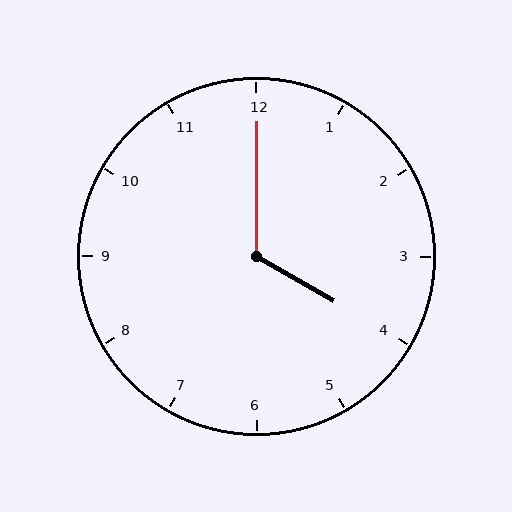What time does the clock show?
4:00.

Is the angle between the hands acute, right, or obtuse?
It is obtuse.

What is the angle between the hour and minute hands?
Approximately 120 degrees.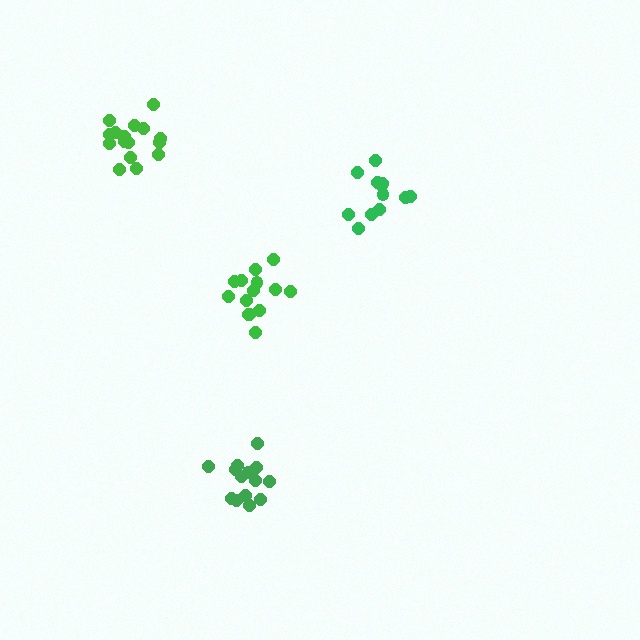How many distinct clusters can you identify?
There are 4 distinct clusters.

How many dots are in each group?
Group 1: 14 dots, Group 2: 12 dots, Group 3: 16 dots, Group 4: 14 dots (56 total).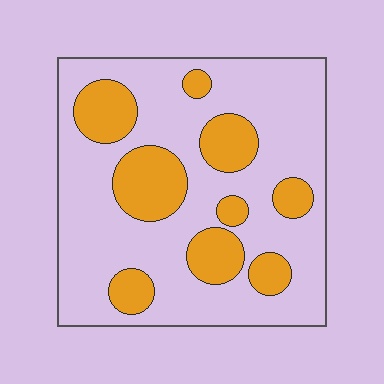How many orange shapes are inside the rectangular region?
9.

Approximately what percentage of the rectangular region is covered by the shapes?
Approximately 25%.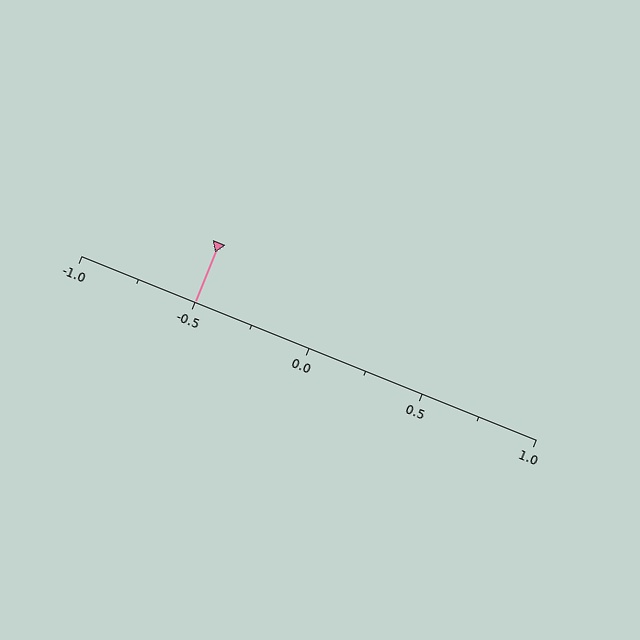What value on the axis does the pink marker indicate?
The marker indicates approximately -0.5.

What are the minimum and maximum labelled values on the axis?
The axis runs from -1.0 to 1.0.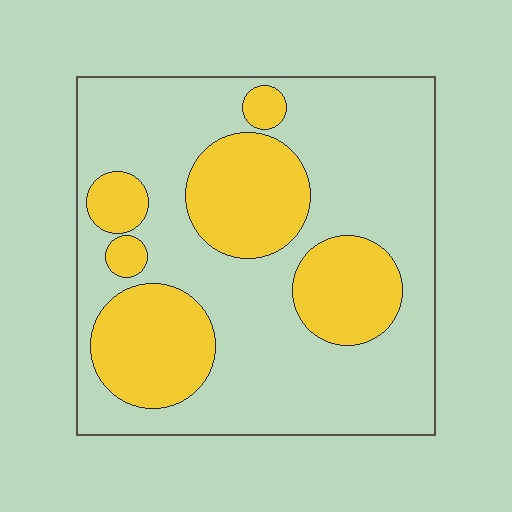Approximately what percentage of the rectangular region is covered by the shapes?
Approximately 30%.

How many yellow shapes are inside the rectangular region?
6.